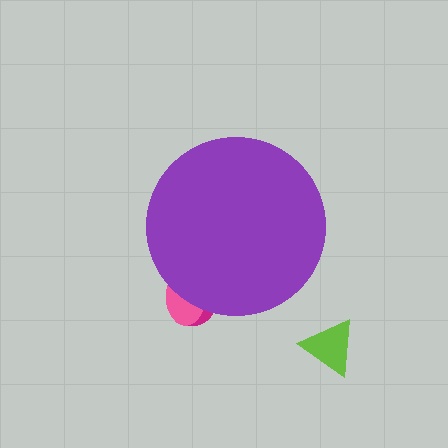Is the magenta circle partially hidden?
Yes, the magenta circle is partially hidden behind the purple circle.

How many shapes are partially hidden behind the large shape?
2 shapes are partially hidden.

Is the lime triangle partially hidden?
No, the lime triangle is fully visible.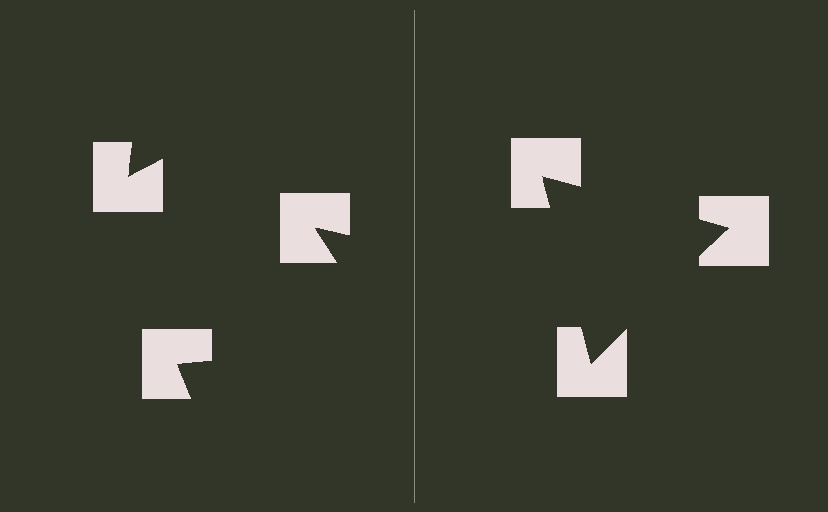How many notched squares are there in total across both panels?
6 — 3 on each side.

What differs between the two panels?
The notched squares are positioned identically on both sides; only the wedge orientations differ. On the right they align to a triangle; on the left they are misaligned.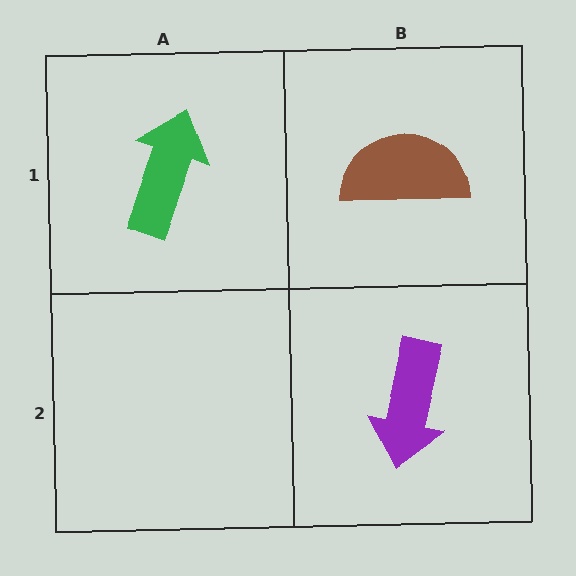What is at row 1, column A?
A green arrow.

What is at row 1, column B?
A brown semicircle.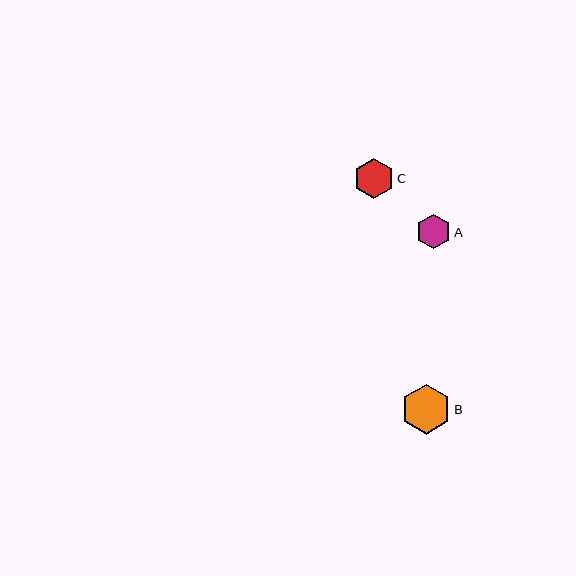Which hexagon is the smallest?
Hexagon A is the smallest with a size of approximately 34 pixels.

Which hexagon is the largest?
Hexagon B is the largest with a size of approximately 50 pixels.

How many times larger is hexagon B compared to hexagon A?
Hexagon B is approximately 1.4 times the size of hexagon A.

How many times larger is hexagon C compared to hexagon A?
Hexagon C is approximately 1.2 times the size of hexagon A.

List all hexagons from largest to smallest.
From largest to smallest: B, C, A.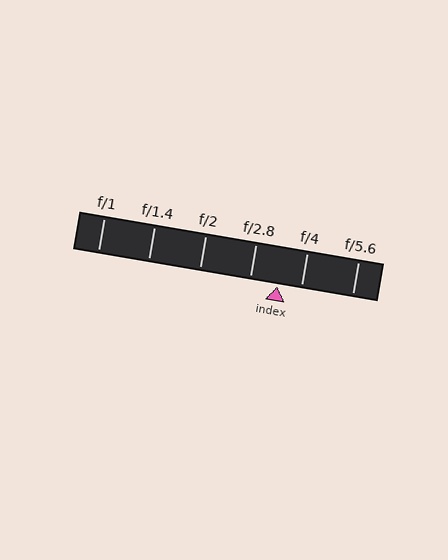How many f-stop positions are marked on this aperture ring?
There are 6 f-stop positions marked.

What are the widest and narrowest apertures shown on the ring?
The widest aperture shown is f/1 and the narrowest is f/5.6.